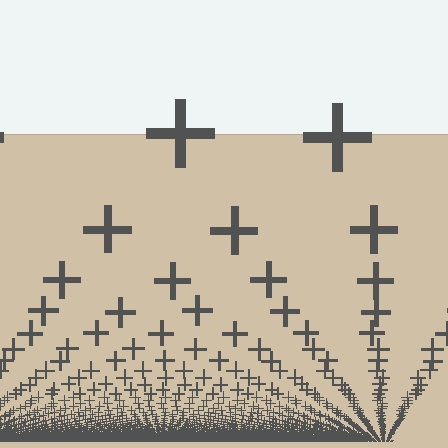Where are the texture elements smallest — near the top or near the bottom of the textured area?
Near the bottom.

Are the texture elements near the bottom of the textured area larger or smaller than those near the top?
Smaller. The gradient is inverted — elements near the bottom are smaller and denser.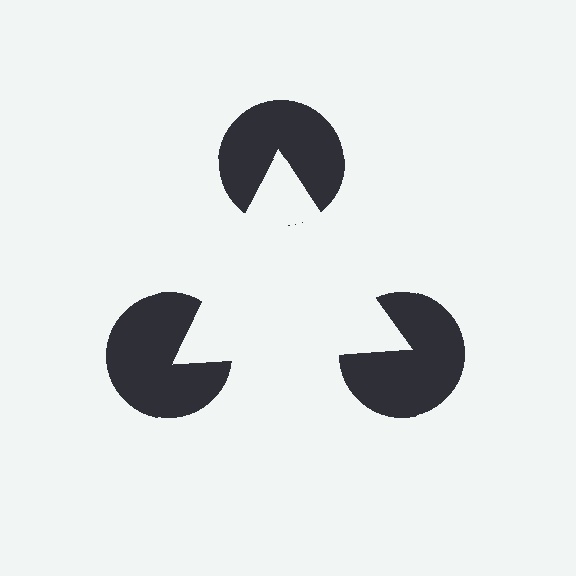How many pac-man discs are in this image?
There are 3 — one at each vertex of the illusory triangle.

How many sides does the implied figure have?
3 sides.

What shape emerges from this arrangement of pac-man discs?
An illusory triangle — its edges are inferred from the aligned wedge cuts in the pac-man discs, not physically drawn.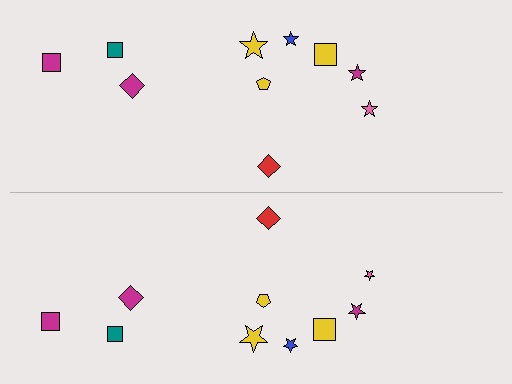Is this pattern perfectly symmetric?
No, the pattern is not perfectly symmetric. The pink star on the bottom side has a different size than its mirror counterpart.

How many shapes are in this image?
There are 20 shapes in this image.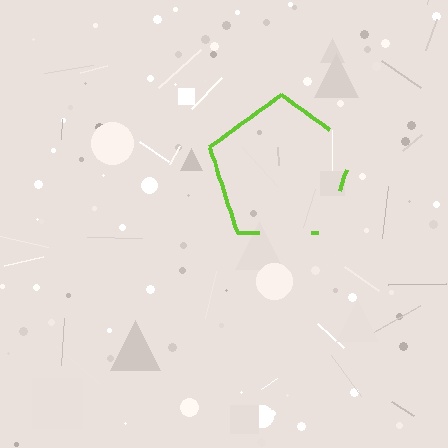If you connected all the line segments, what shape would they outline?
They would outline a pentagon.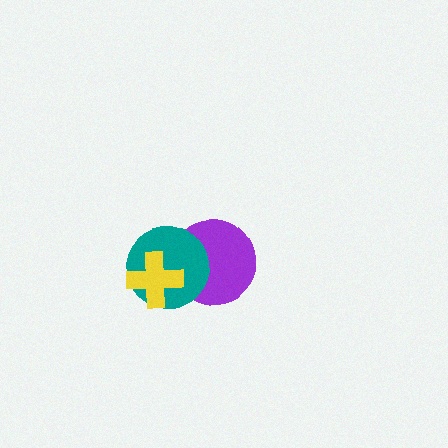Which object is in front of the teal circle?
The yellow cross is in front of the teal circle.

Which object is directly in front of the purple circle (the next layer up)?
The teal circle is directly in front of the purple circle.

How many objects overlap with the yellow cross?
2 objects overlap with the yellow cross.